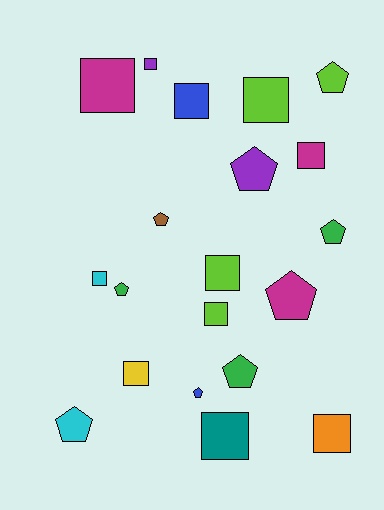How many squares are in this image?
There are 11 squares.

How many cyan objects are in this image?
There are 2 cyan objects.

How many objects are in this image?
There are 20 objects.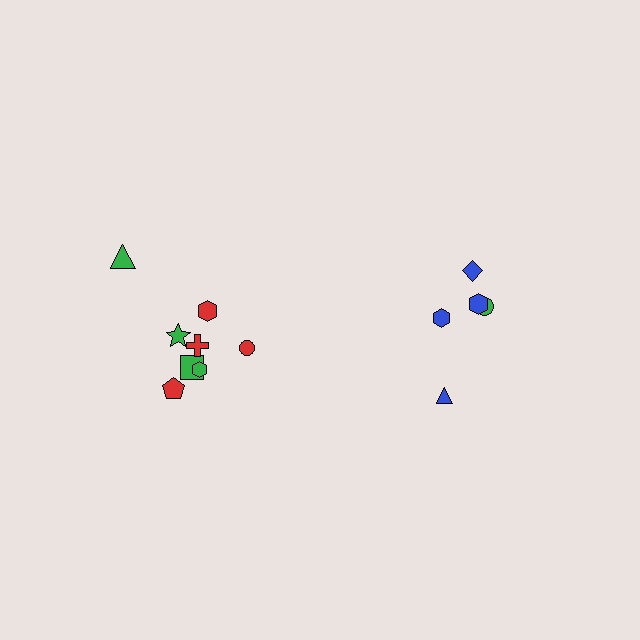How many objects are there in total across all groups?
There are 13 objects.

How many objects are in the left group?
There are 8 objects.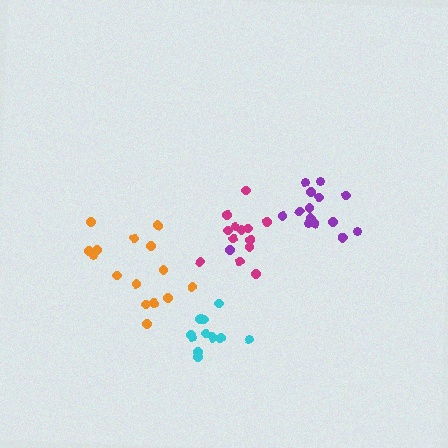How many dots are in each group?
Group 1: 16 dots, Group 2: 16 dots, Group 3: 12 dots, Group 4: 13 dots (57 total).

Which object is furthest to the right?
The purple cluster is rightmost.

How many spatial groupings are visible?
There are 4 spatial groupings.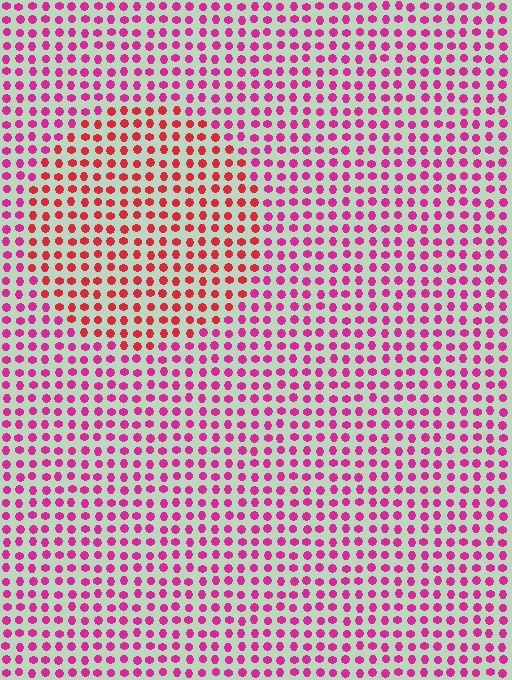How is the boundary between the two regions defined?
The boundary is defined purely by a slight shift in hue (about 34 degrees). Spacing, size, and orientation are identical on both sides.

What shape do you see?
I see a circle.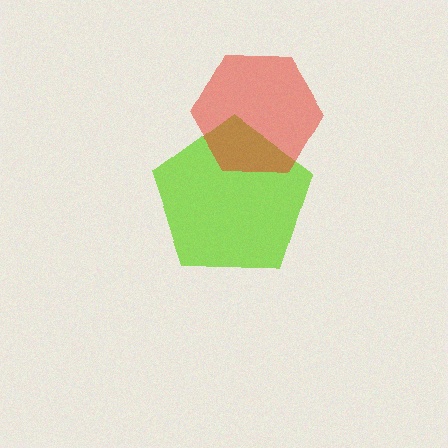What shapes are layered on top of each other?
The layered shapes are: a lime pentagon, a red hexagon.